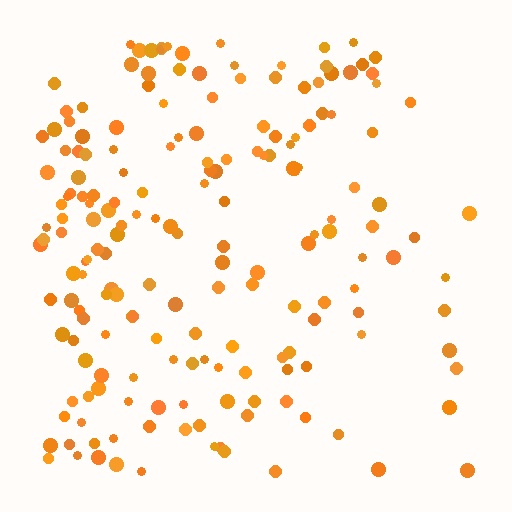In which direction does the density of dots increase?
From right to left, with the left side densest.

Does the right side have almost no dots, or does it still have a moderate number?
Still a moderate number, just noticeably fewer than the left.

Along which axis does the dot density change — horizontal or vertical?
Horizontal.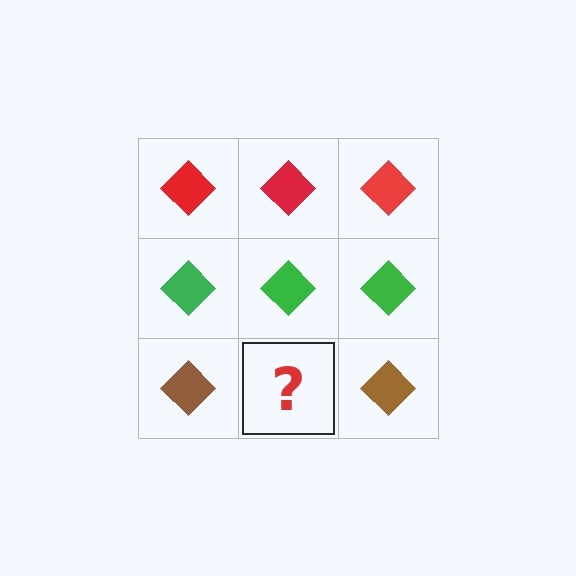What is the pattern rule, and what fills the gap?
The rule is that each row has a consistent color. The gap should be filled with a brown diamond.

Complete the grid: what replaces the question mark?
The question mark should be replaced with a brown diamond.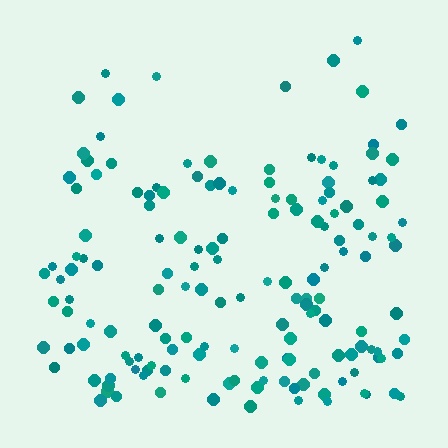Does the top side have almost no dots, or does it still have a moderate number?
Still a moderate number, just noticeably fewer than the bottom.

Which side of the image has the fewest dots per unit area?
The top.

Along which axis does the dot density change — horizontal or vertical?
Vertical.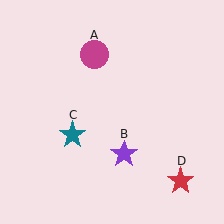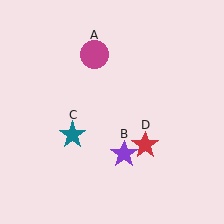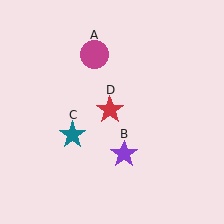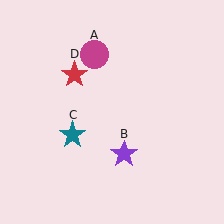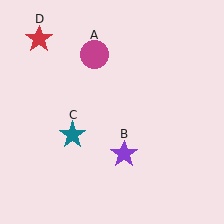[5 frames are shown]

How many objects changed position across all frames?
1 object changed position: red star (object D).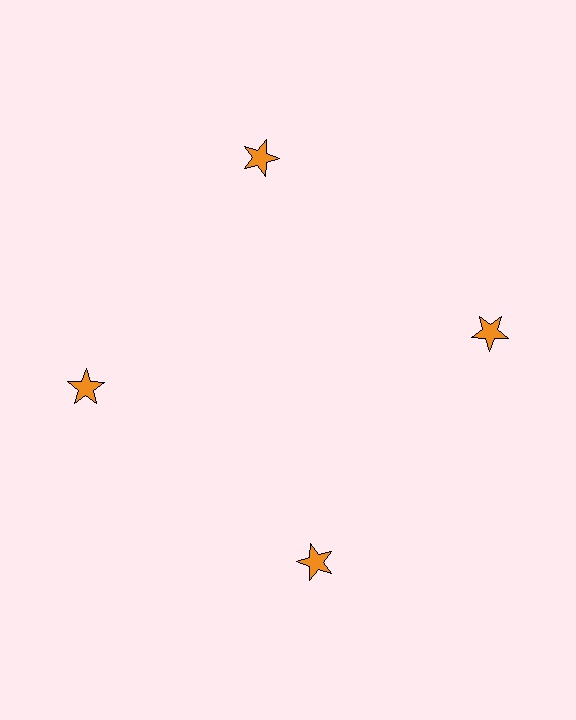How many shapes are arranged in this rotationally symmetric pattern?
There are 4 shapes, arranged in 4 groups of 1.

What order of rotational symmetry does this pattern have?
This pattern has 4-fold rotational symmetry.